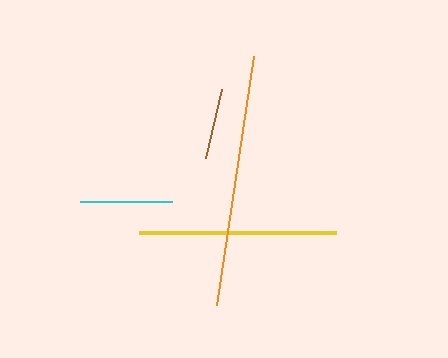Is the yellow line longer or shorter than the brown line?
The yellow line is longer than the brown line.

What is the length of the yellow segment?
The yellow segment is approximately 197 pixels long.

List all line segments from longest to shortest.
From longest to shortest: orange, yellow, cyan, brown.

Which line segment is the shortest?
The brown line is the shortest at approximately 71 pixels.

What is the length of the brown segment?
The brown segment is approximately 71 pixels long.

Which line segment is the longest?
The orange line is the longest at approximately 252 pixels.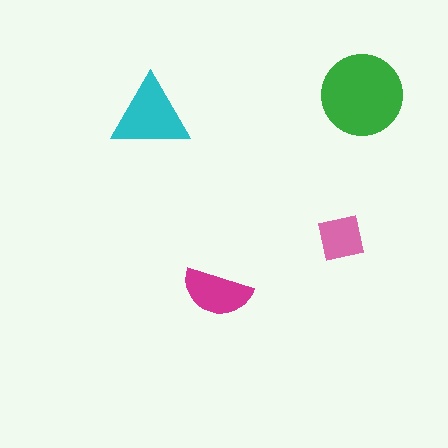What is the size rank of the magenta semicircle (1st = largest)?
3rd.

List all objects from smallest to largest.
The pink square, the magenta semicircle, the cyan triangle, the green circle.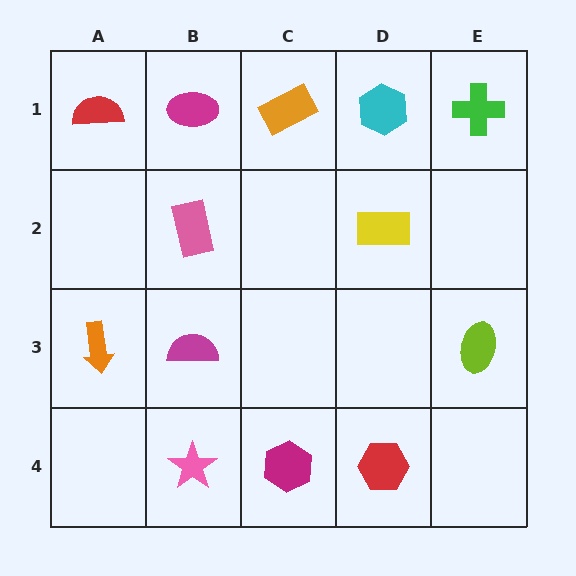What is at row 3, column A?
An orange arrow.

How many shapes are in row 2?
2 shapes.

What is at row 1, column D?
A cyan hexagon.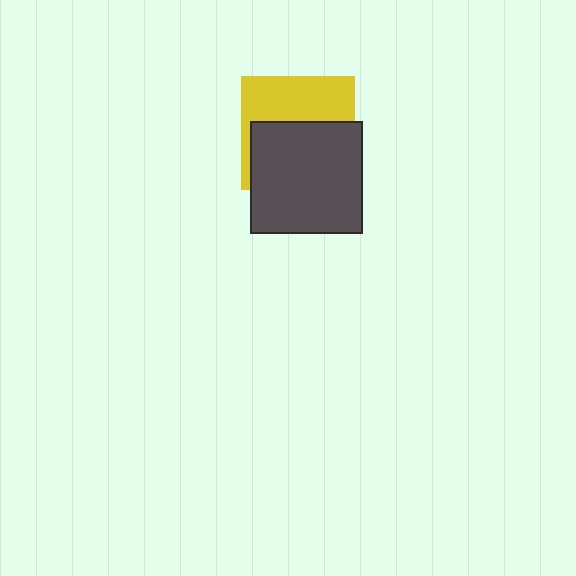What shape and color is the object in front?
The object in front is a dark gray square.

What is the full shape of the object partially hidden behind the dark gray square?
The partially hidden object is a yellow square.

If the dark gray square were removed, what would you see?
You would see the complete yellow square.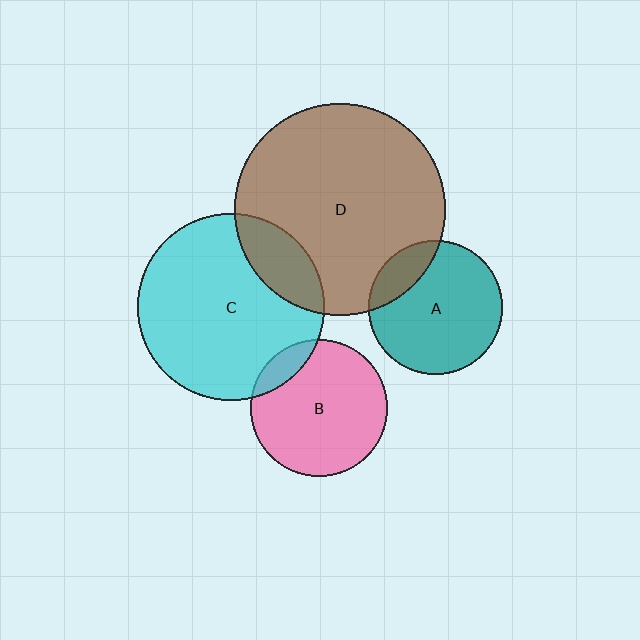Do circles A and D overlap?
Yes.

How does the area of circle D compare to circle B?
Approximately 2.4 times.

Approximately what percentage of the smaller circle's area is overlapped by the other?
Approximately 15%.